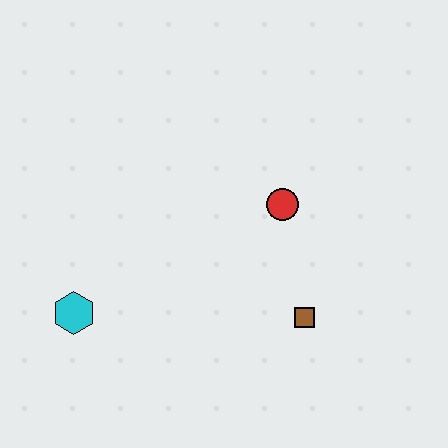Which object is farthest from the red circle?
The cyan hexagon is farthest from the red circle.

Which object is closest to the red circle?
The brown square is closest to the red circle.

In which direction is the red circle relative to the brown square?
The red circle is above the brown square.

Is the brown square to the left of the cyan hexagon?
No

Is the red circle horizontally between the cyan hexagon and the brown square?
Yes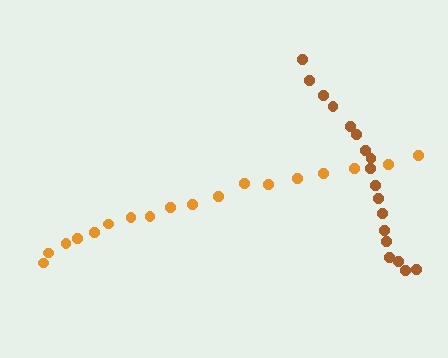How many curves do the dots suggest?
There are 2 distinct paths.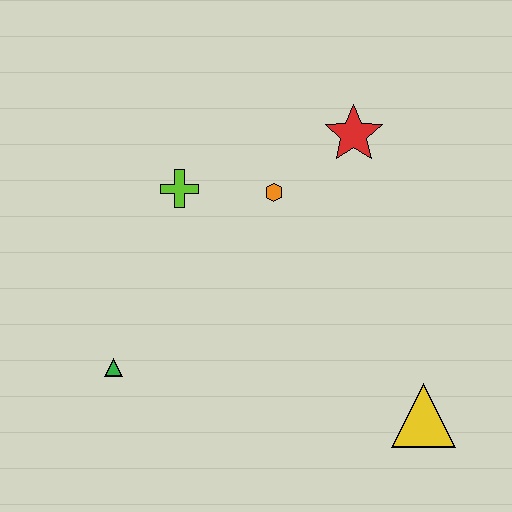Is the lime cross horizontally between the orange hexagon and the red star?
No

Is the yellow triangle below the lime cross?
Yes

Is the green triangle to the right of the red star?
No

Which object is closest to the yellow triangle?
The orange hexagon is closest to the yellow triangle.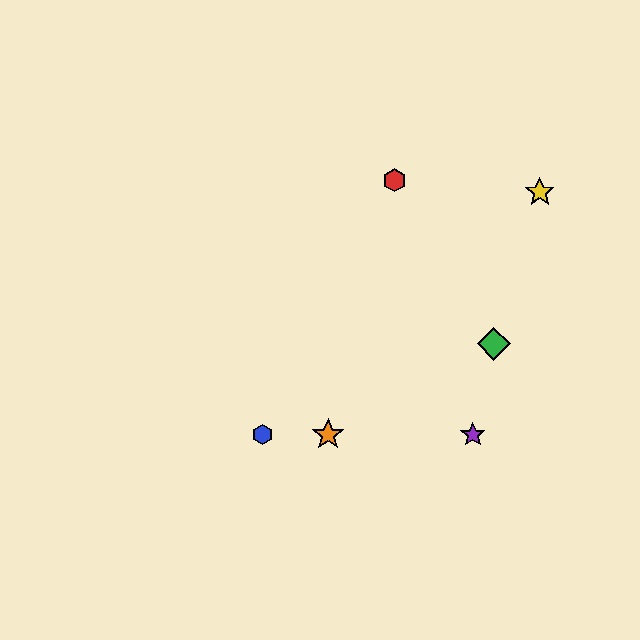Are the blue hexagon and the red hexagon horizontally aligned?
No, the blue hexagon is at y≈435 and the red hexagon is at y≈180.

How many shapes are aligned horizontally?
3 shapes (the blue hexagon, the purple star, the orange star) are aligned horizontally.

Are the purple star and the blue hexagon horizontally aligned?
Yes, both are at y≈435.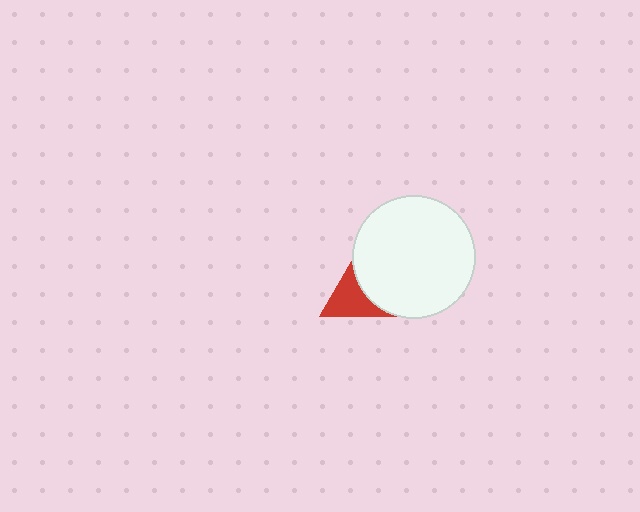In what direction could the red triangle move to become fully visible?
The red triangle could move left. That would shift it out from behind the white circle entirely.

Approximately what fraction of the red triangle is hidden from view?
Roughly 62% of the red triangle is hidden behind the white circle.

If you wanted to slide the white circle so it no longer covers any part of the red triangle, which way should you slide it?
Slide it right — that is the most direct way to separate the two shapes.